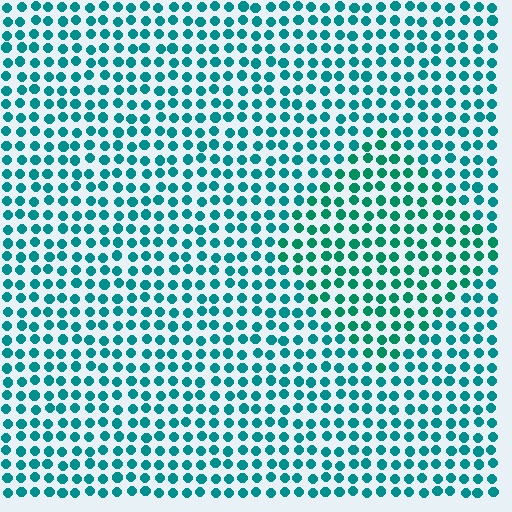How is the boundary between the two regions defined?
The boundary is defined purely by a slight shift in hue (about 20 degrees). Spacing, size, and orientation are identical on both sides.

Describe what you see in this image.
The image is filled with small teal elements in a uniform arrangement. A diamond-shaped region is visible where the elements are tinted to a slightly different hue, forming a subtle color boundary.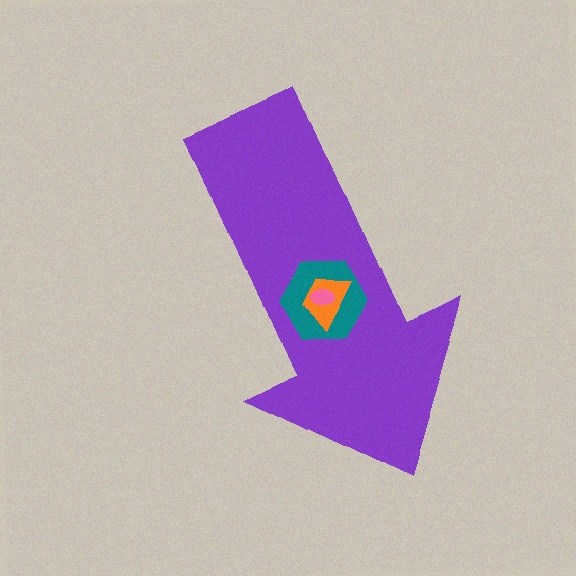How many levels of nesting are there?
4.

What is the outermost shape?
The purple arrow.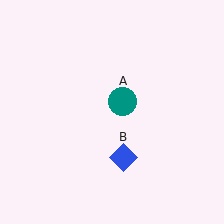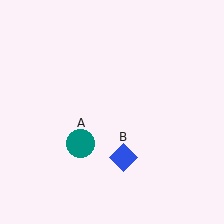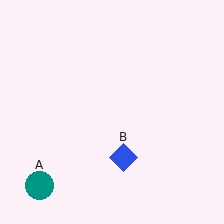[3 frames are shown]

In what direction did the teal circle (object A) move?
The teal circle (object A) moved down and to the left.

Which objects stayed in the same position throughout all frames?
Blue diamond (object B) remained stationary.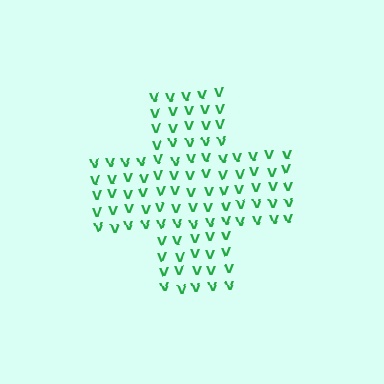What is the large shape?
The large shape is a cross.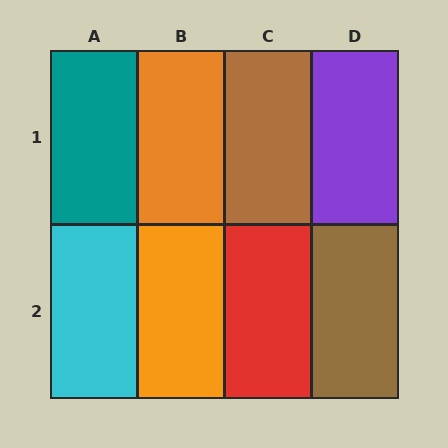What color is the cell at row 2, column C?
Red.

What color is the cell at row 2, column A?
Cyan.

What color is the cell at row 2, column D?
Brown.